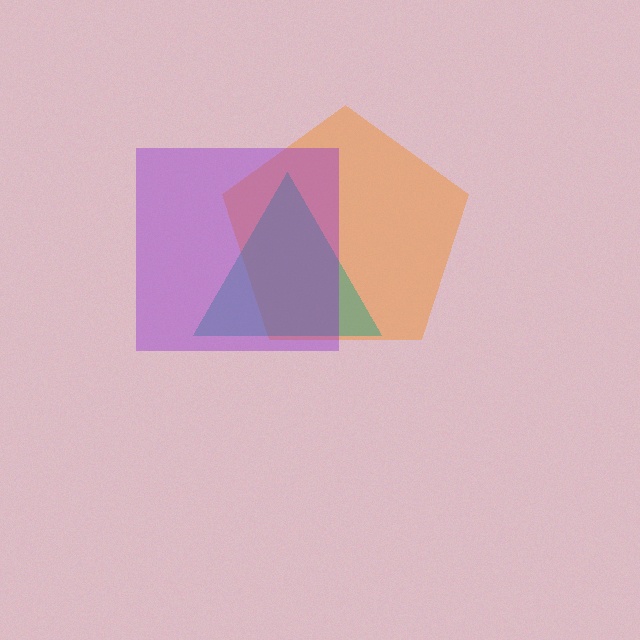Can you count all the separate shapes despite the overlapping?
Yes, there are 3 separate shapes.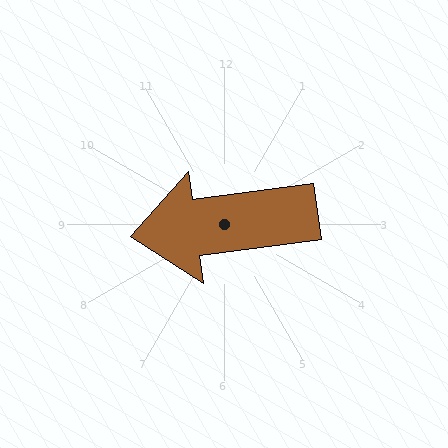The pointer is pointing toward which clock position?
Roughly 9 o'clock.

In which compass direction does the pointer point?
West.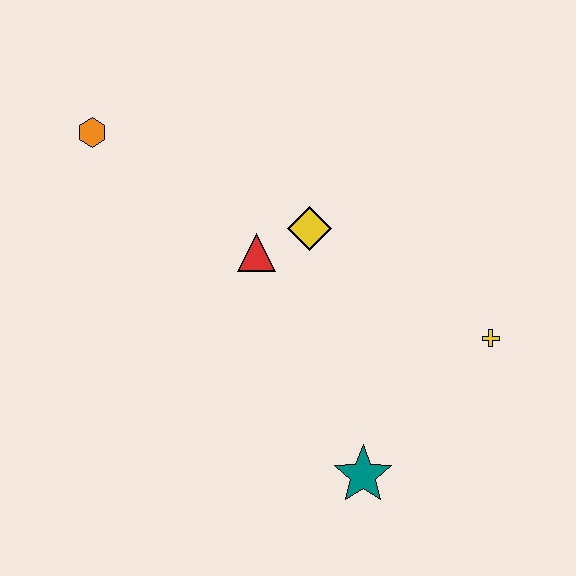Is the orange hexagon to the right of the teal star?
No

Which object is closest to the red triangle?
The yellow diamond is closest to the red triangle.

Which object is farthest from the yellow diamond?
The teal star is farthest from the yellow diamond.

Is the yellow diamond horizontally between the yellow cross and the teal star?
No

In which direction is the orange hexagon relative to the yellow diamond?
The orange hexagon is to the left of the yellow diamond.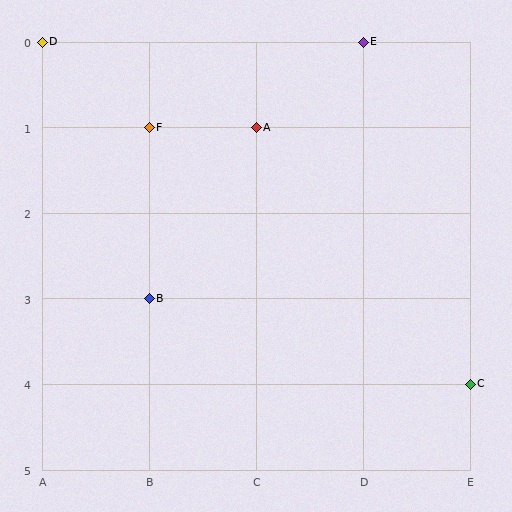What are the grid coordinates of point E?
Point E is at grid coordinates (D, 0).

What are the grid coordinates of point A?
Point A is at grid coordinates (C, 1).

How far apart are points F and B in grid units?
Points F and B are 2 rows apart.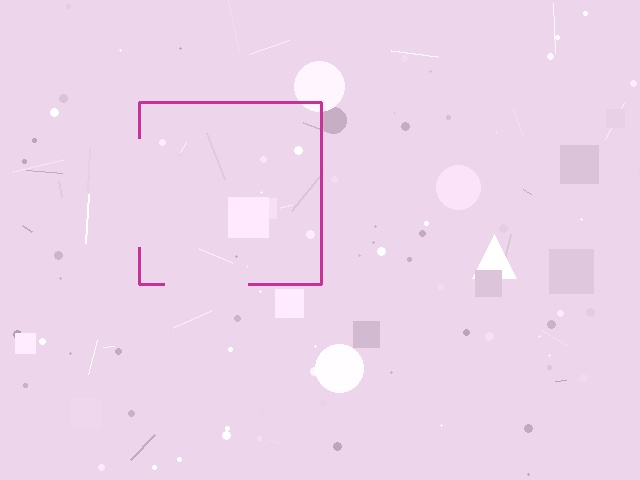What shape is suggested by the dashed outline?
The dashed outline suggests a square.